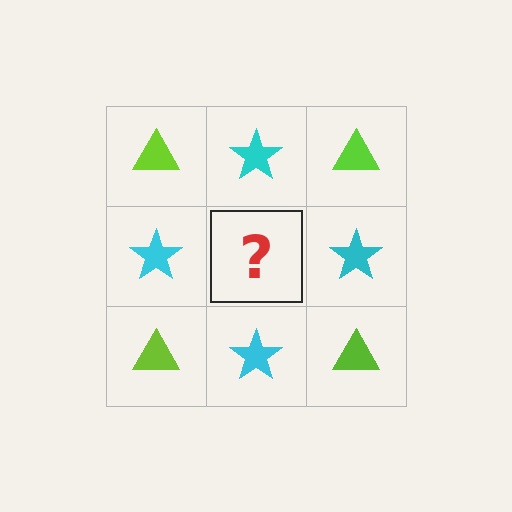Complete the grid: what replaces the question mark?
The question mark should be replaced with a lime triangle.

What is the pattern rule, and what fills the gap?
The rule is that it alternates lime triangle and cyan star in a checkerboard pattern. The gap should be filled with a lime triangle.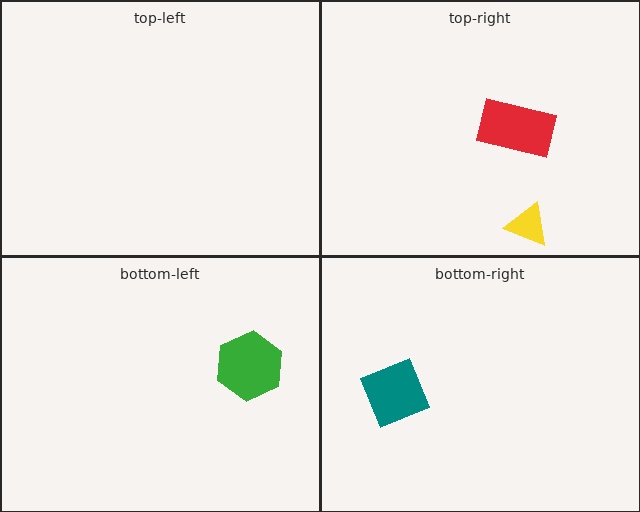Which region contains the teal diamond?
The bottom-right region.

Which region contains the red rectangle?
The top-right region.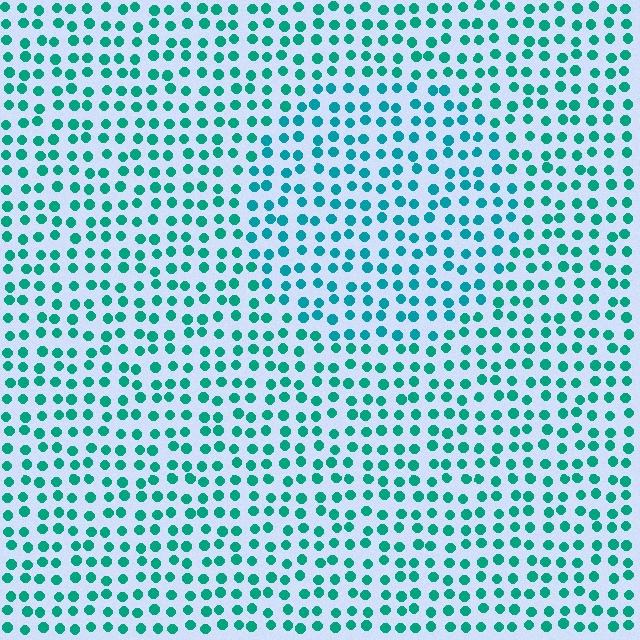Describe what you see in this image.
The image is filled with small teal elements in a uniform arrangement. A circle-shaped region is visible where the elements are tinted to a slightly different hue, forming a subtle color boundary.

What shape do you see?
I see a circle.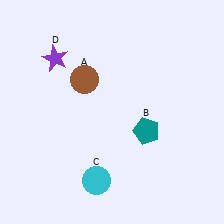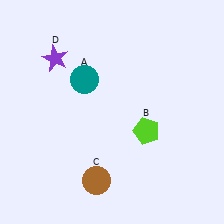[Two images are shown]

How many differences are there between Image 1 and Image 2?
There are 3 differences between the two images.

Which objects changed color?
A changed from brown to teal. B changed from teal to lime. C changed from cyan to brown.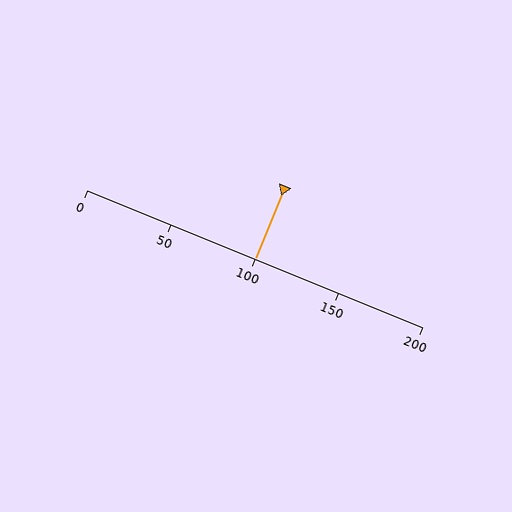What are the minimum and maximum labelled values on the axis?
The axis runs from 0 to 200.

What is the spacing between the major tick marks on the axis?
The major ticks are spaced 50 apart.